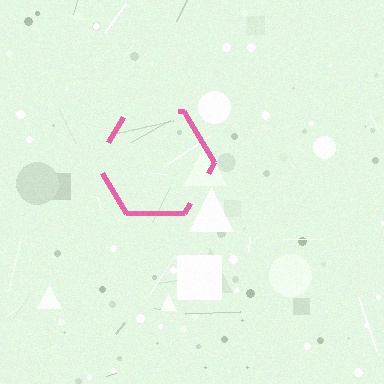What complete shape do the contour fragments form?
The contour fragments form a hexagon.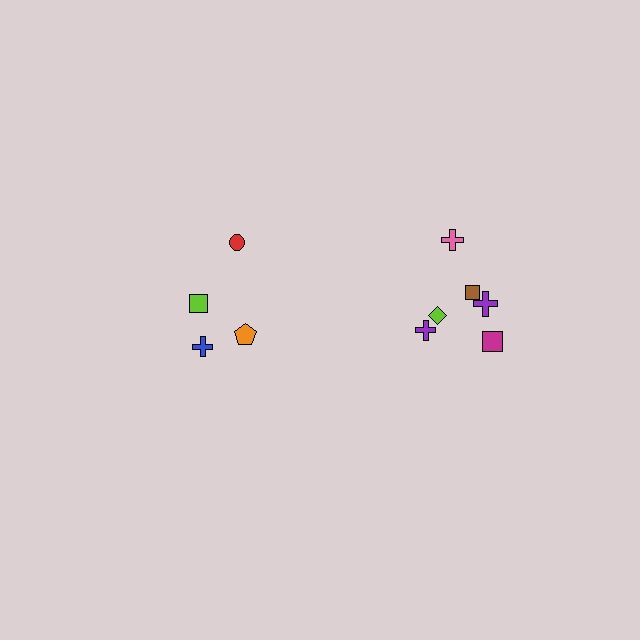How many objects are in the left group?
There are 4 objects.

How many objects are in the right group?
There are 6 objects.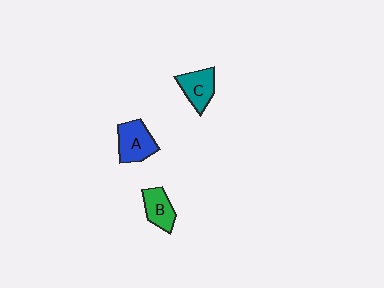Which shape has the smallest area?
Shape B (green).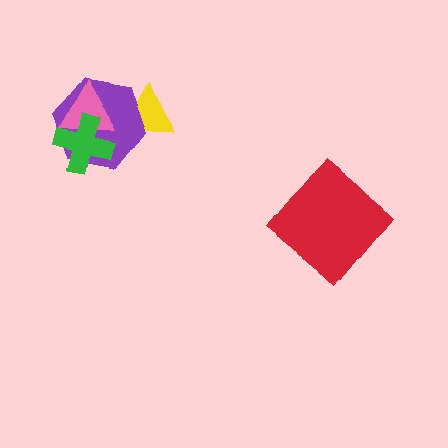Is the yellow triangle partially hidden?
Yes, it is partially covered by another shape.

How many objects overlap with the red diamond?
0 objects overlap with the red diamond.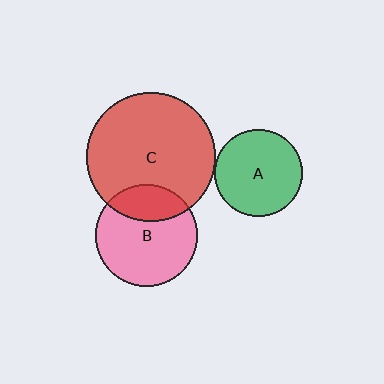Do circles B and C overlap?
Yes.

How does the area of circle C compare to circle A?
Approximately 2.2 times.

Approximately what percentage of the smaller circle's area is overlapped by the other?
Approximately 25%.